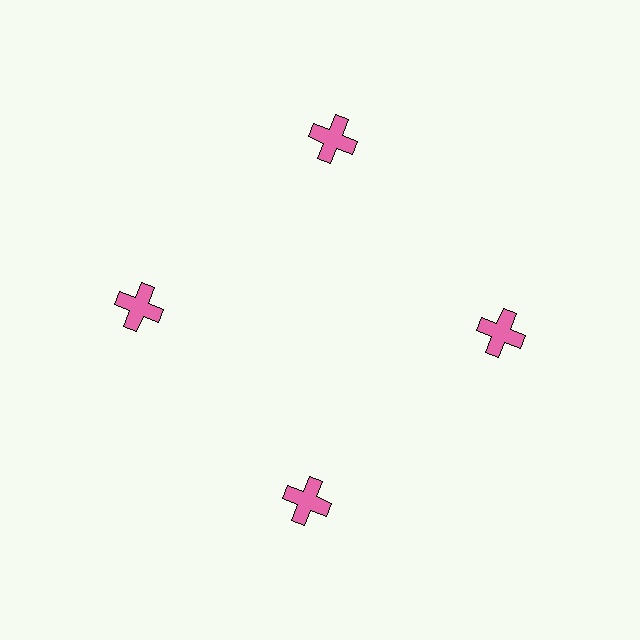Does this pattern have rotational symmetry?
Yes, this pattern has 4-fold rotational symmetry. It looks the same after rotating 90 degrees around the center.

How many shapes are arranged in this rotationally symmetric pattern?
There are 4 shapes, arranged in 4 groups of 1.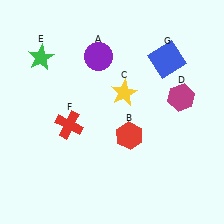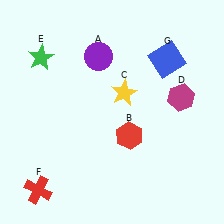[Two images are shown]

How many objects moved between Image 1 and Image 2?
1 object moved between the two images.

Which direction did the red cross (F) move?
The red cross (F) moved down.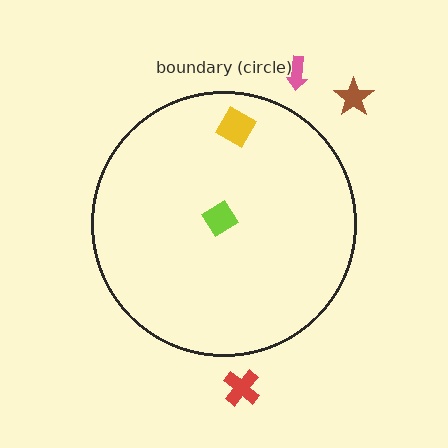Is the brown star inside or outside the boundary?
Outside.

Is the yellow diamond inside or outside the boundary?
Inside.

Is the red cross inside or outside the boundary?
Outside.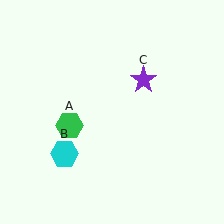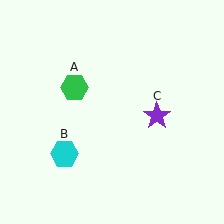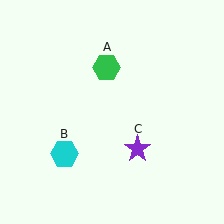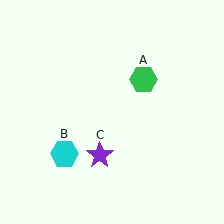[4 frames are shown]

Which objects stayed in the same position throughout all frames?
Cyan hexagon (object B) remained stationary.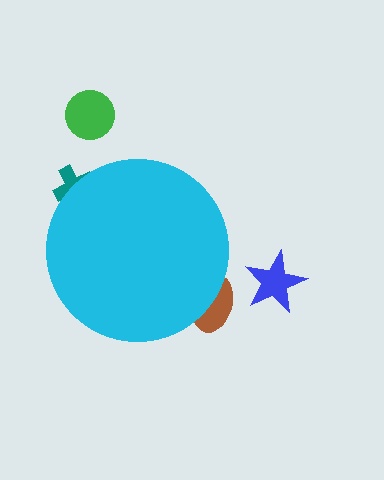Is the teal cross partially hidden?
Yes, the teal cross is partially hidden behind the cyan circle.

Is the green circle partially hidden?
No, the green circle is fully visible.